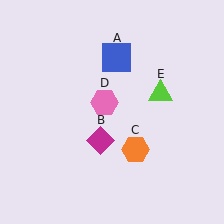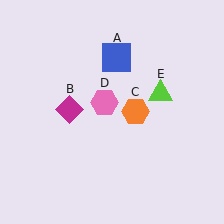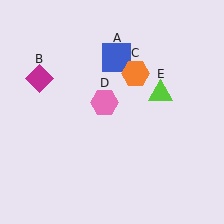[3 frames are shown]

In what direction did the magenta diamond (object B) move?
The magenta diamond (object B) moved up and to the left.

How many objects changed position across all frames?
2 objects changed position: magenta diamond (object B), orange hexagon (object C).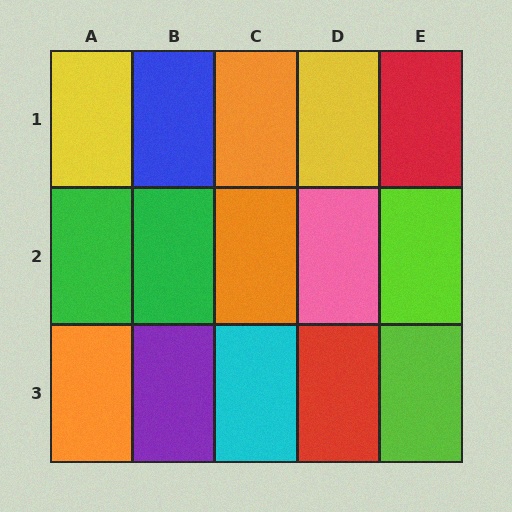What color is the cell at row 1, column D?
Yellow.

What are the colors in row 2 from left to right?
Green, green, orange, pink, lime.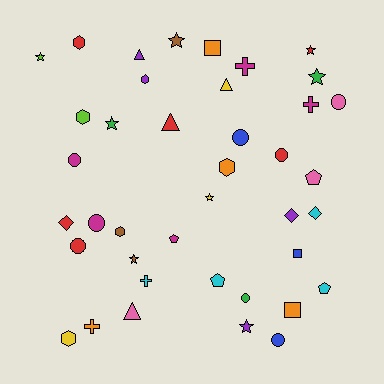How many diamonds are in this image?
There are 3 diamonds.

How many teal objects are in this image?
There are no teal objects.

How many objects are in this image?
There are 40 objects.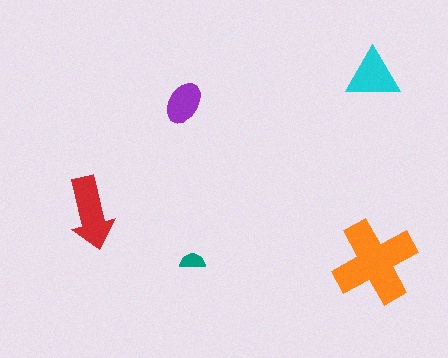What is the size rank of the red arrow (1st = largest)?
2nd.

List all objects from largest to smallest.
The orange cross, the red arrow, the cyan triangle, the purple ellipse, the teal semicircle.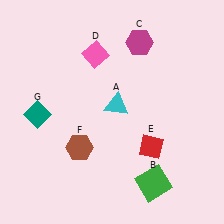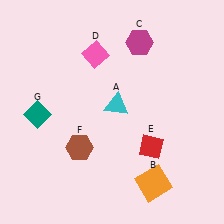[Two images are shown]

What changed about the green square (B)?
In Image 1, B is green. In Image 2, it changed to orange.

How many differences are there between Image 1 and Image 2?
There is 1 difference between the two images.